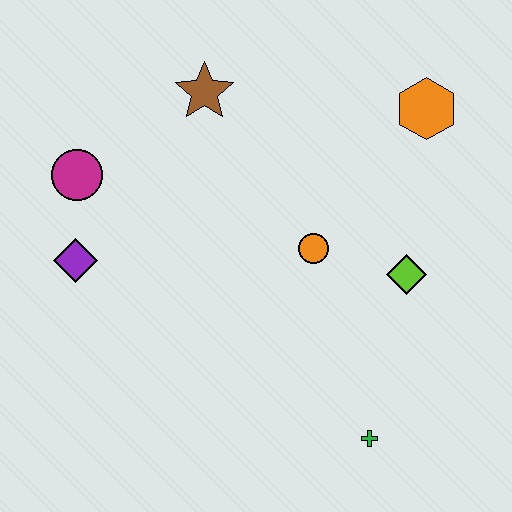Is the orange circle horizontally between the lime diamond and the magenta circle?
Yes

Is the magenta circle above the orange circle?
Yes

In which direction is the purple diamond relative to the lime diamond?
The purple diamond is to the left of the lime diamond.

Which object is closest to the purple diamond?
The magenta circle is closest to the purple diamond.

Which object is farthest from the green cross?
The magenta circle is farthest from the green cross.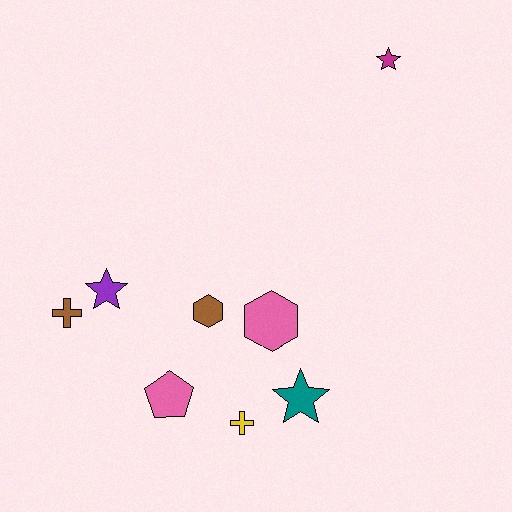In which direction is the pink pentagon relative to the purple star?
The pink pentagon is below the purple star.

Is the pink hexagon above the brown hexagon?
No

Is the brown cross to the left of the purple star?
Yes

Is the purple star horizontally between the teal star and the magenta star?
No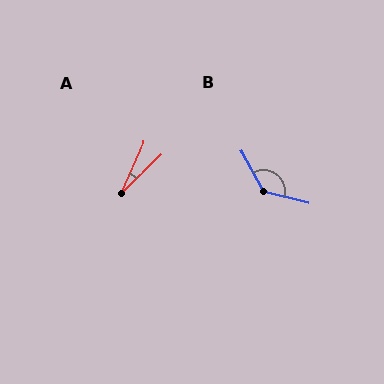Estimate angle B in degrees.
Approximately 133 degrees.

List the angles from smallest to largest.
A (22°), B (133°).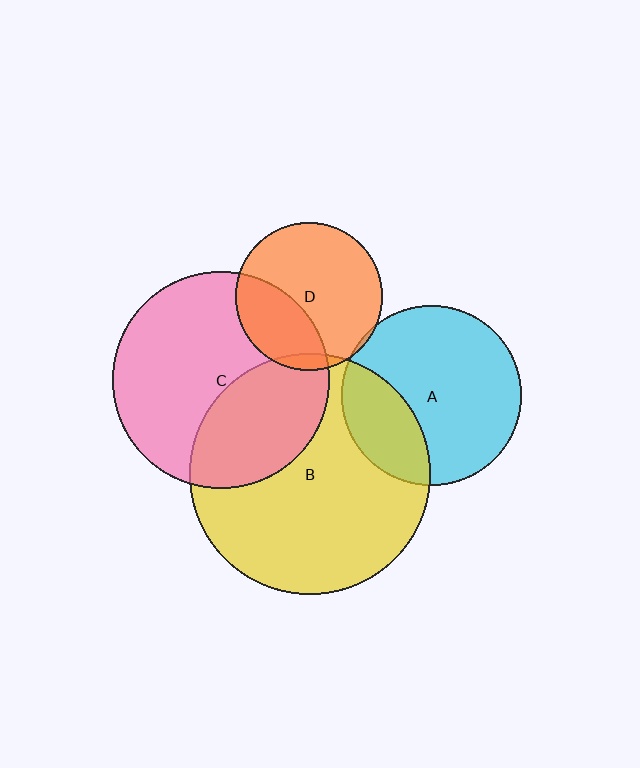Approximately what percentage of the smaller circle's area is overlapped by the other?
Approximately 35%.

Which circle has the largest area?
Circle B (yellow).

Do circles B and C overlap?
Yes.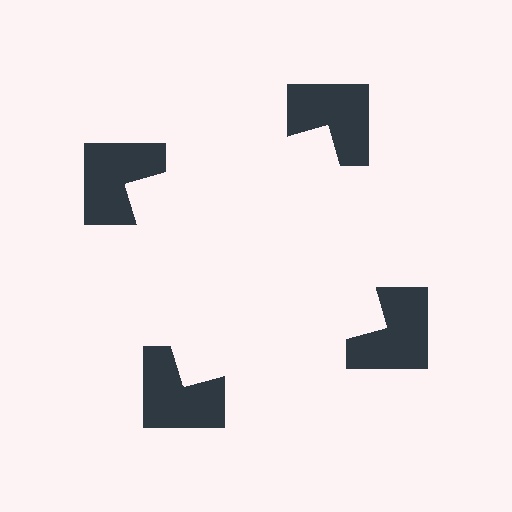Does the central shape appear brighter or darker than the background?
It typically appears slightly brighter than the background, even though no actual brightness change is drawn.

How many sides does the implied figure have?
4 sides.